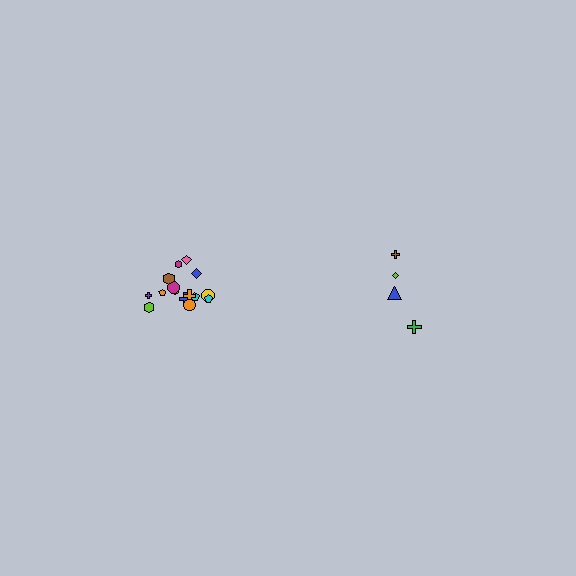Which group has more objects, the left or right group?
The left group.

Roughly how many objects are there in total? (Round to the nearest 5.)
Roughly 20 objects in total.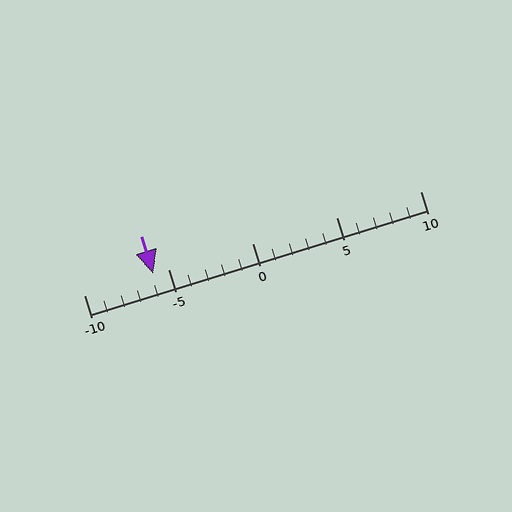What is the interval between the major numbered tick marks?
The major tick marks are spaced 5 units apart.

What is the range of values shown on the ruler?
The ruler shows values from -10 to 10.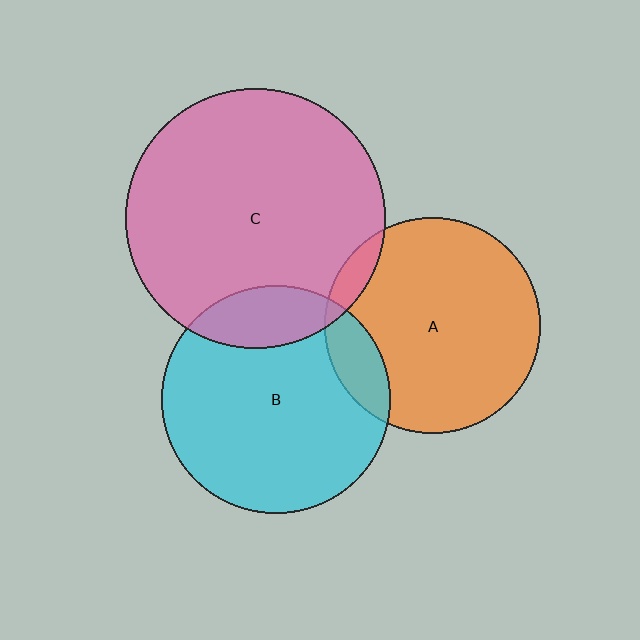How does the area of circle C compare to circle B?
Approximately 1.3 times.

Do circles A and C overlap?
Yes.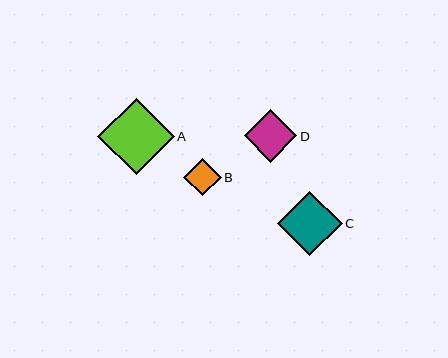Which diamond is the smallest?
Diamond B is the smallest with a size of approximately 38 pixels.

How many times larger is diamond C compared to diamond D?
Diamond C is approximately 1.2 times the size of diamond D.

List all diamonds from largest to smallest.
From largest to smallest: A, C, D, B.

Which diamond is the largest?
Diamond A is the largest with a size of approximately 77 pixels.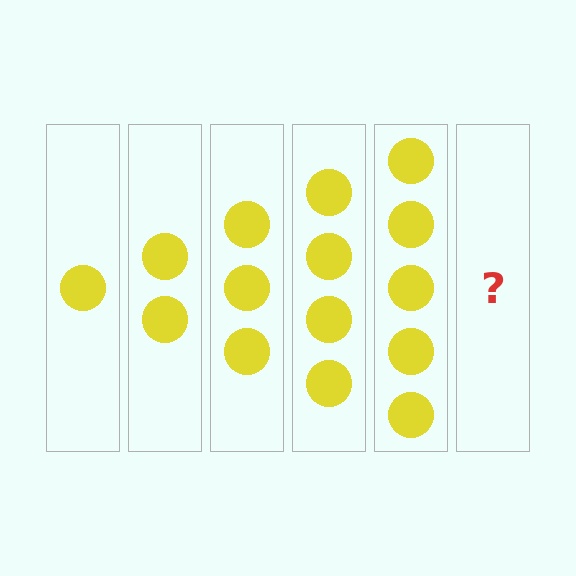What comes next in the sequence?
The next element should be 6 circles.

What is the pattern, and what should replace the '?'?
The pattern is that each step adds one more circle. The '?' should be 6 circles.